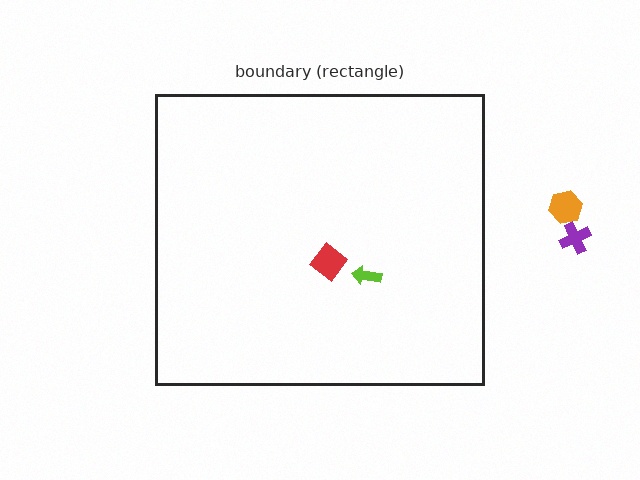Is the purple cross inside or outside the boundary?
Outside.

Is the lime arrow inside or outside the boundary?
Inside.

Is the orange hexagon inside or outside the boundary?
Outside.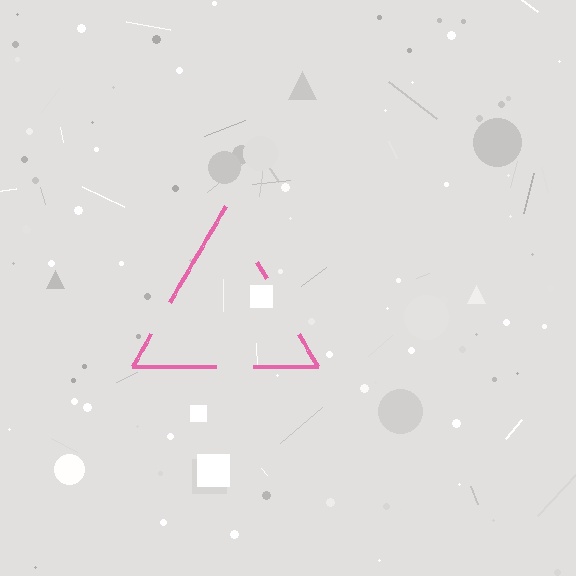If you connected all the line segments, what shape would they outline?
They would outline a triangle.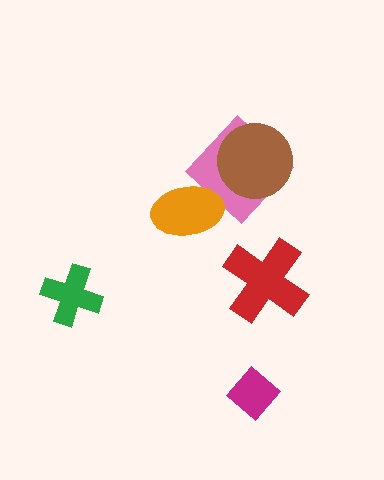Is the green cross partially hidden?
No, no other shape covers it.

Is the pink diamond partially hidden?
Yes, it is partially covered by another shape.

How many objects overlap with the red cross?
0 objects overlap with the red cross.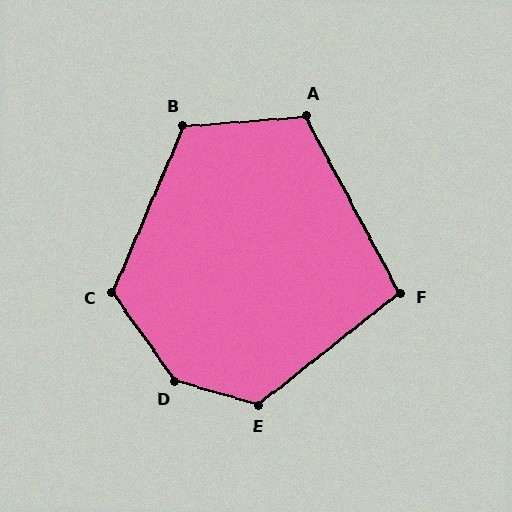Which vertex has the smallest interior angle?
F, at approximately 100 degrees.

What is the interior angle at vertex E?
Approximately 126 degrees (obtuse).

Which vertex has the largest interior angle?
D, at approximately 142 degrees.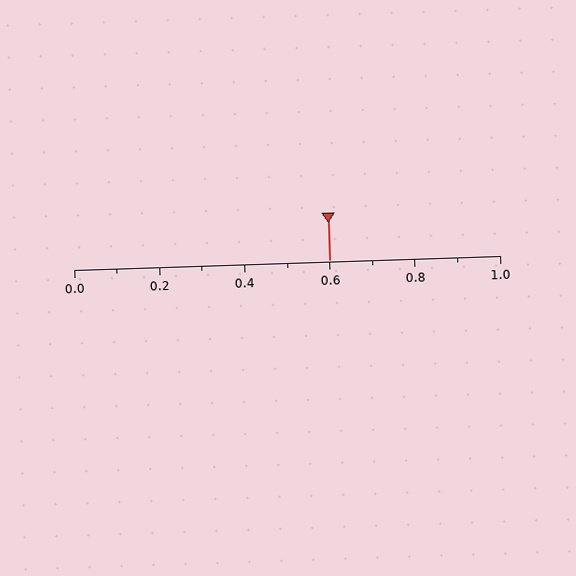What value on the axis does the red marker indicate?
The marker indicates approximately 0.6.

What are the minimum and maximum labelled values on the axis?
The axis runs from 0.0 to 1.0.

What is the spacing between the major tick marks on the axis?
The major ticks are spaced 0.2 apart.